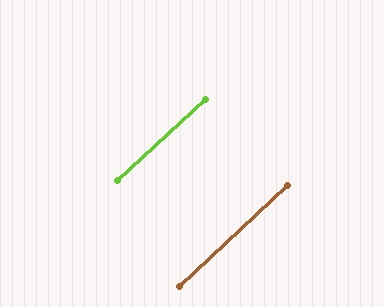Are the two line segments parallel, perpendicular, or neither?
Parallel — their directions differ by only 0.4°.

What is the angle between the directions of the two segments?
Approximately 0 degrees.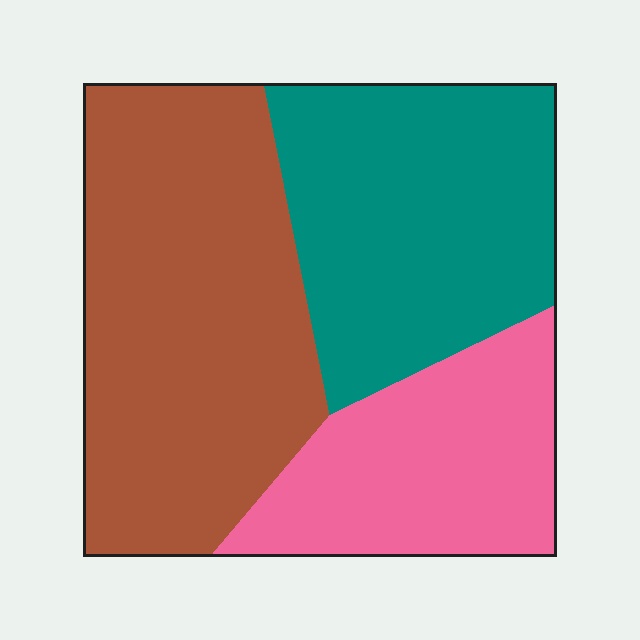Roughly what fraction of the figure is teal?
Teal covers 33% of the figure.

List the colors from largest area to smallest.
From largest to smallest: brown, teal, pink.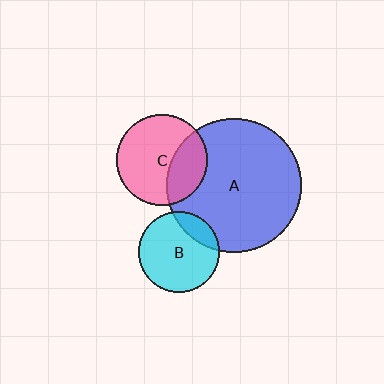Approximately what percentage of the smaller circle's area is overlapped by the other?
Approximately 30%.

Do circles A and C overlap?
Yes.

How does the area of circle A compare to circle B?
Approximately 2.8 times.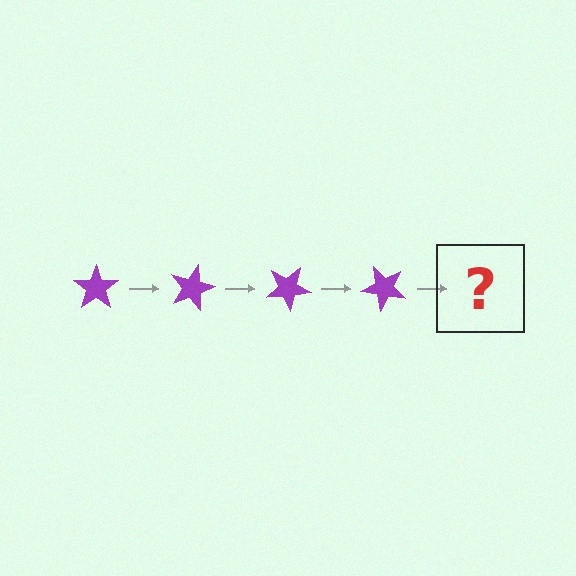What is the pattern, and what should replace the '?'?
The pattern is that the star rotates 15 degrees each step. The '?' should be a purple star rotated 60 degrees.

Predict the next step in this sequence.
The next step is a purple star rotated 60 degrees.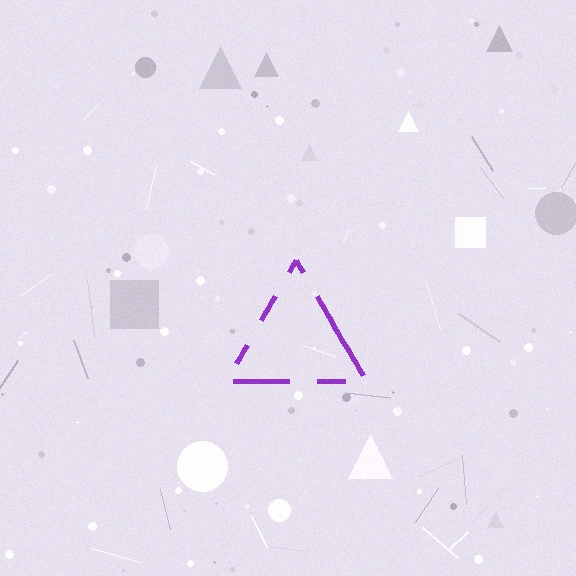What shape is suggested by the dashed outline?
The dashed outline suggests a triangle.